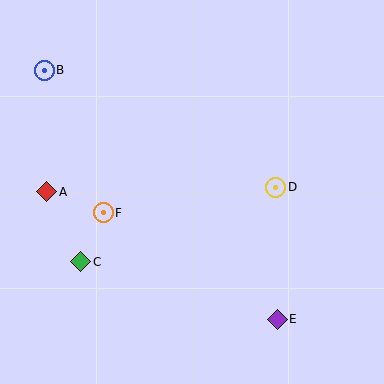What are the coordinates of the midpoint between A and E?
The midpoint between A and E is at (162, 255).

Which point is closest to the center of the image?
Point D at (276, 187) is closest to the center.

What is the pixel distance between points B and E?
The distance between B and E is 341 pixels.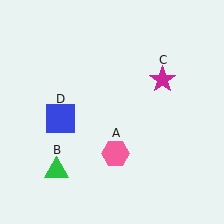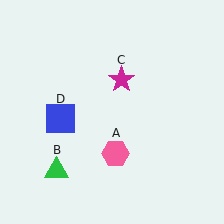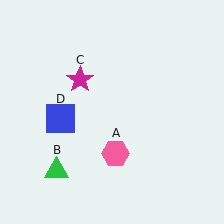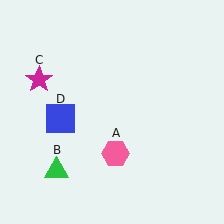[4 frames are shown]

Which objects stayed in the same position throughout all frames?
Pink hexagon (object A) and green triangle (object B) and blue square (object D) remained stationary.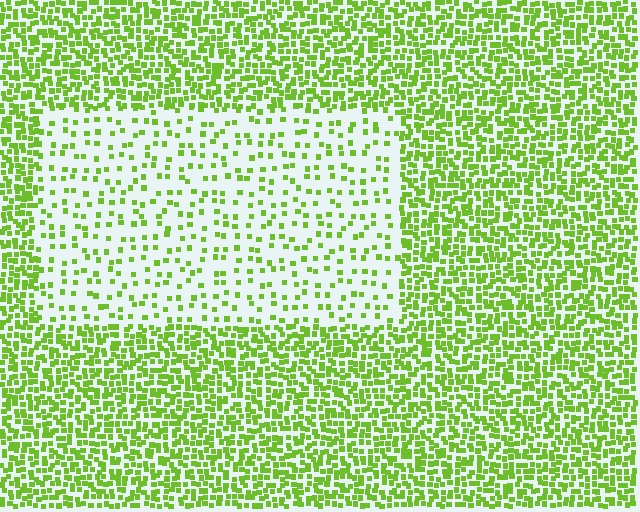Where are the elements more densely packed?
The elements are more densely packed outside the rectangle boundary.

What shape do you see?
I see a rectangle.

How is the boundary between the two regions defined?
The boundary is defined by a change in element density (approximately 2.9x ratio). All elements are the same color, size, and shape.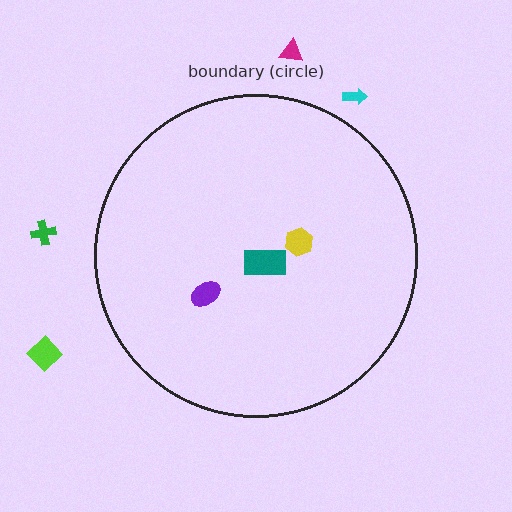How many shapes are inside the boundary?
3 inside, 4 outside.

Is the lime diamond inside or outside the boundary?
Outside.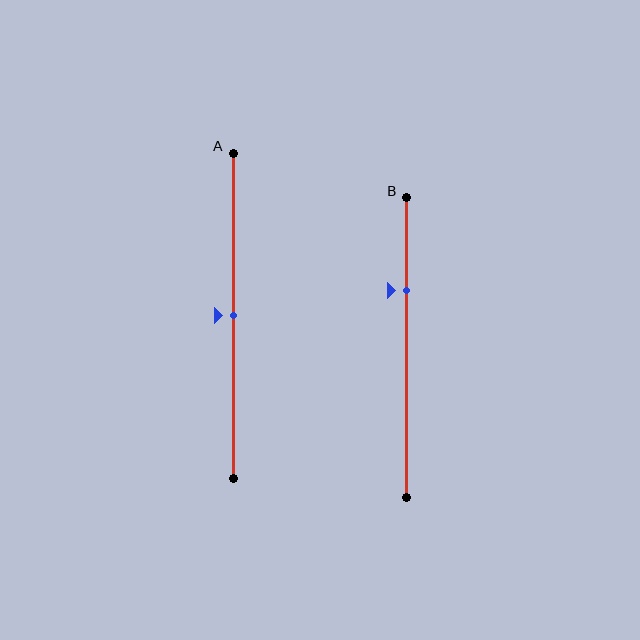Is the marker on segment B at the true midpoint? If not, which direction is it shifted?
No, the marker on segment B is shifted upward by about 19% of the segment length.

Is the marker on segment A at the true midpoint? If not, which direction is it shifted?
Yes, the marker on segment A is at the true midpoint.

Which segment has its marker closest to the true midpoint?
Segment A has its marker closest to the true midpoint.